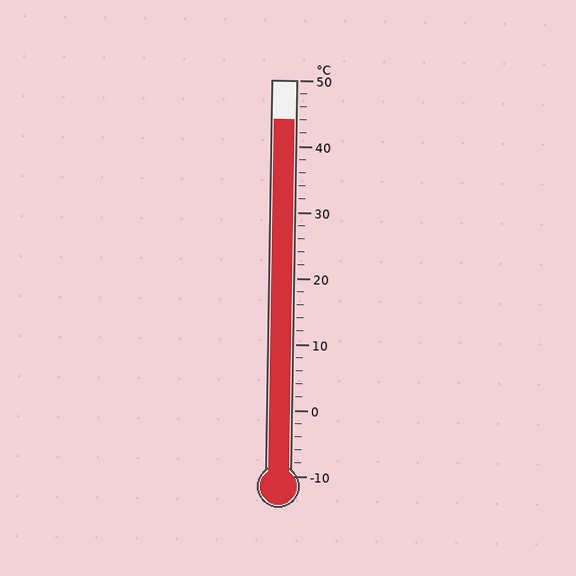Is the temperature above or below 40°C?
The temperature is above 40°C.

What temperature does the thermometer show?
The thermometer shows approximately 44°C.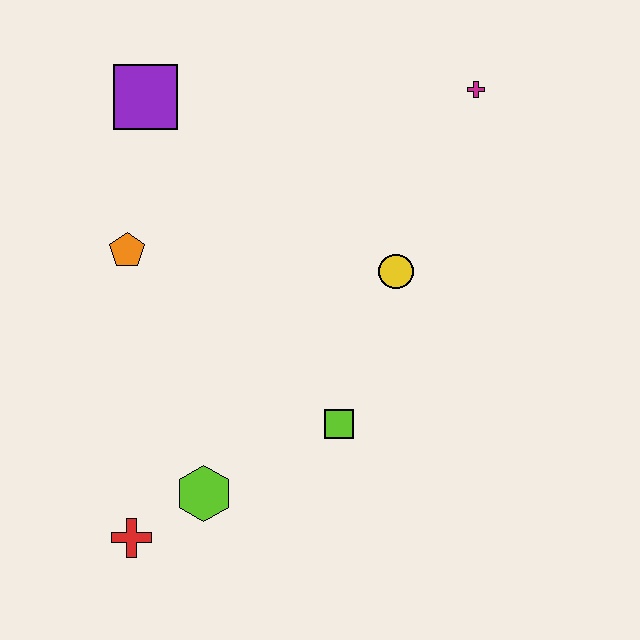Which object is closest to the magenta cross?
The yellow circle is closest to the magenta cross.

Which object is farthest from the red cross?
The magenta cross is farthest from the red cross.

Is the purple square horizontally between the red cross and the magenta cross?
Yes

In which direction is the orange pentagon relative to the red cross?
The orange pentagon is above the red cross.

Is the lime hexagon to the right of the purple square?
Yes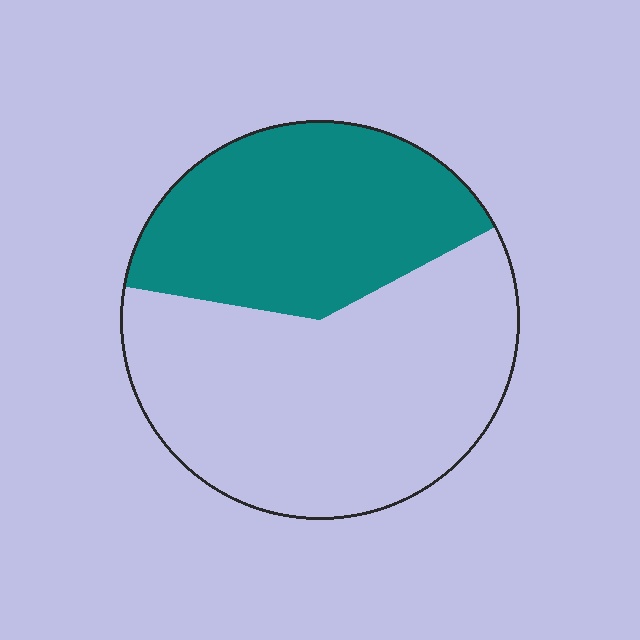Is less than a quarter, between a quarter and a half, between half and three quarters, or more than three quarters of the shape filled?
Between a quarter and a half.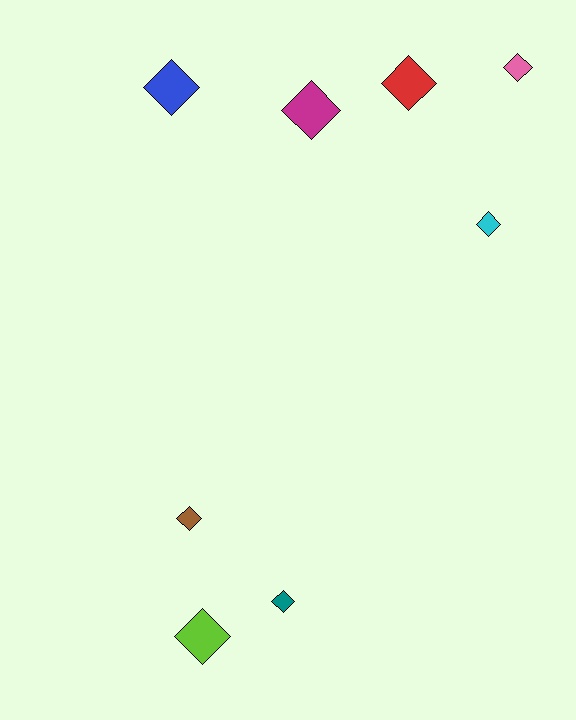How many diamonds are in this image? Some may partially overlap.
There are 8 diamonds.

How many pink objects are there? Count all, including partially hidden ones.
There is 1 pink object.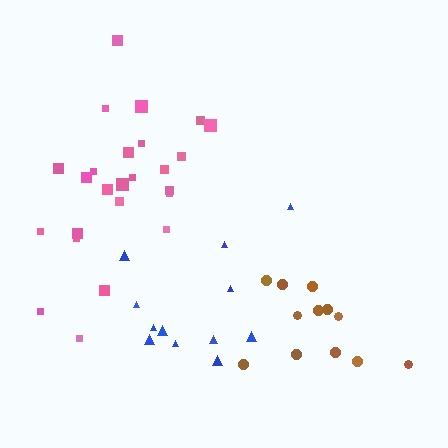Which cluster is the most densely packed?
Brown.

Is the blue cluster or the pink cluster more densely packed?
Pink.